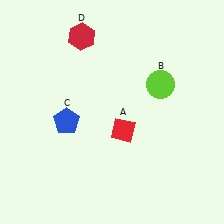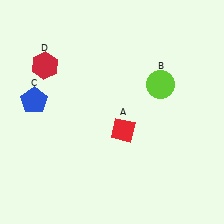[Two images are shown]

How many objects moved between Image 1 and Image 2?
2 objects moved between the two images.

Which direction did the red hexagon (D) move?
The red hexagon (D) moved left.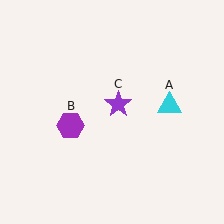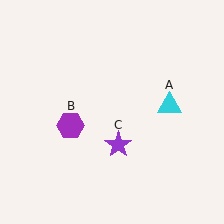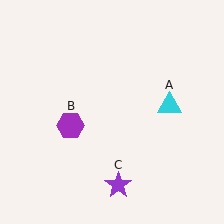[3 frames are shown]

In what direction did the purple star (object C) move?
The purple star (object C) moved down.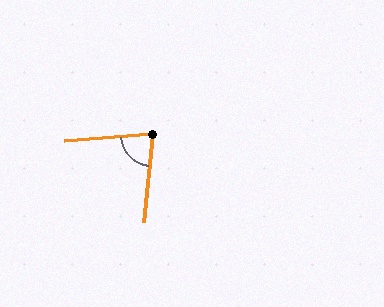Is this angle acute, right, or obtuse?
It is acute.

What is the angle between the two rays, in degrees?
Approximately 80 degrees.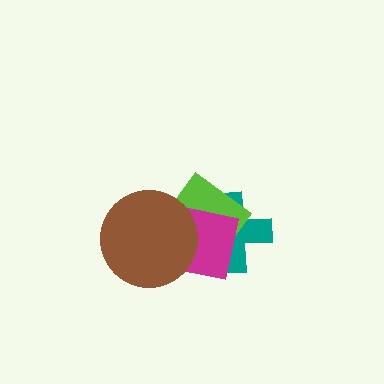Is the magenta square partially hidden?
Yes, it is partially covered by another shape.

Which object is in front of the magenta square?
The brown circle is in front of the magenta square.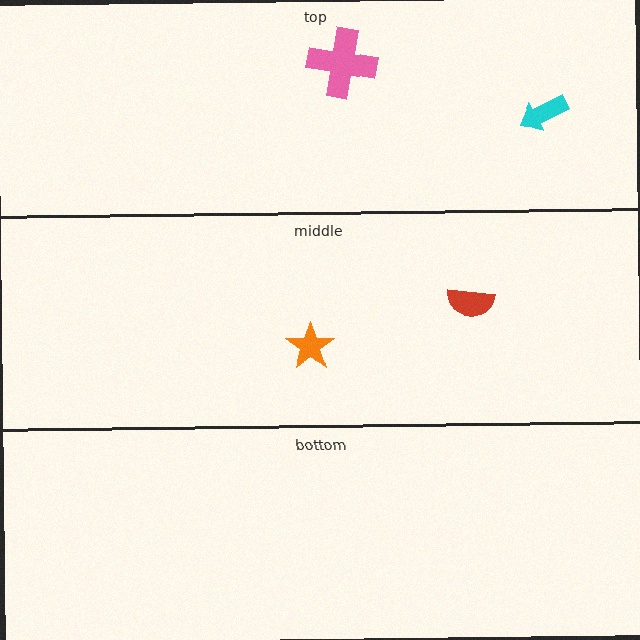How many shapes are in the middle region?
2.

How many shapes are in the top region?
2.